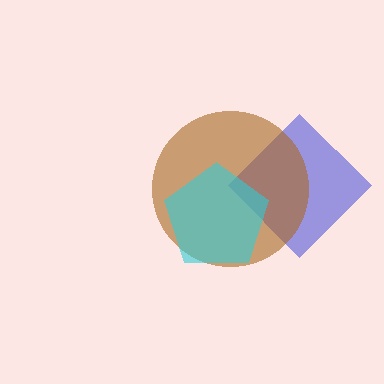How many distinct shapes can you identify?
There are 3 distinct shapes: a blue diamond, a brown circle, a cyan pentagon.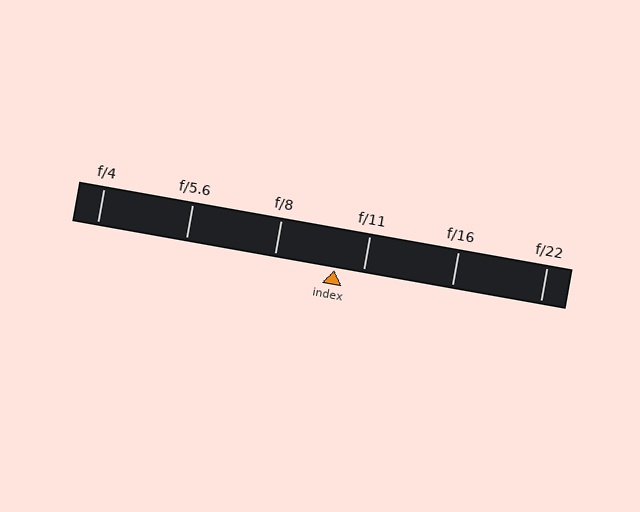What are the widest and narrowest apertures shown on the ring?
The widest aperture shown is f/4 and the narrowest is f/22.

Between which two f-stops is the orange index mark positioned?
The index mark is between f/8 and f/11.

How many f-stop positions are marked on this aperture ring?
There are 6 f-stop positions marked.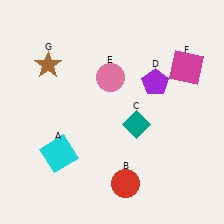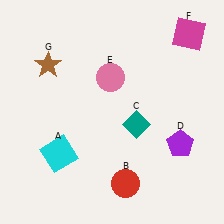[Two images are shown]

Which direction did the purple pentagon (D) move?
The purple pentagon (D) moved down.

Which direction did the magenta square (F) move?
The magenta square (F) moved up.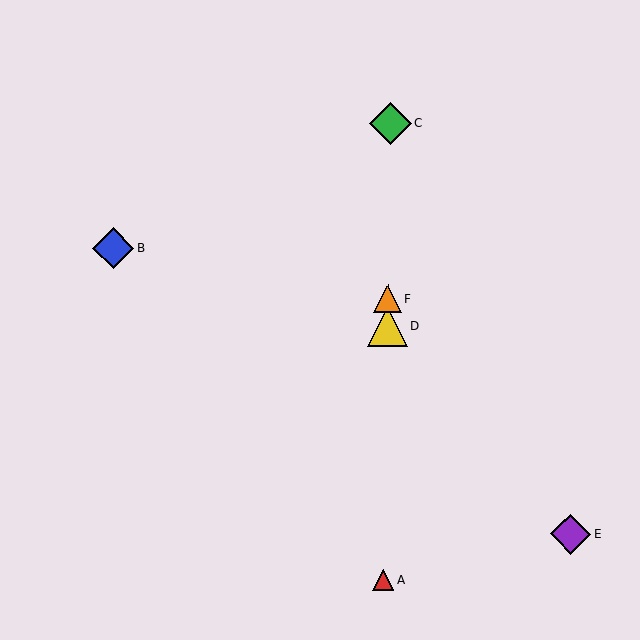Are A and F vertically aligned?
Yes, both are at x≈384.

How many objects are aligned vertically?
4 objects (A, C, D, F) are aligned vertically.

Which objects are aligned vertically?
Objects A, C, D, F are aligned vertically.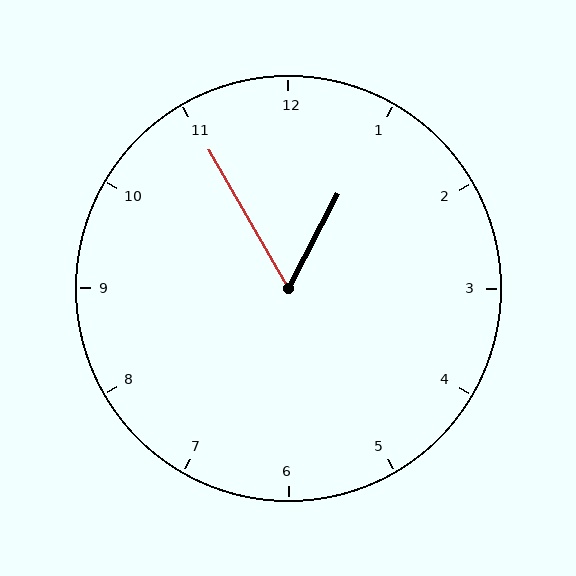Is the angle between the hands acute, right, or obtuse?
It is acute.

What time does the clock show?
12:55.